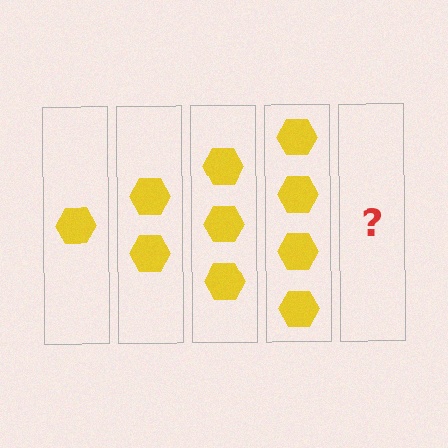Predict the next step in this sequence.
The next step is 5 hexagons.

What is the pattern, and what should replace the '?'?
The pattern is that each step adds one more hexagon. The '?' should be 5 hexagons.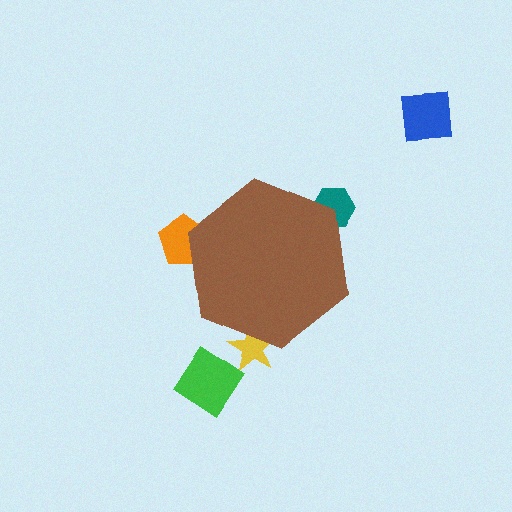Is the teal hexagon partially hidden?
Yes, the teal hexagon is partially hidden behind the brown hexagon.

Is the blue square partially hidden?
No, the blue square is fully visible.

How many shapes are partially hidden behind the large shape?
3 shapes are partially hidden.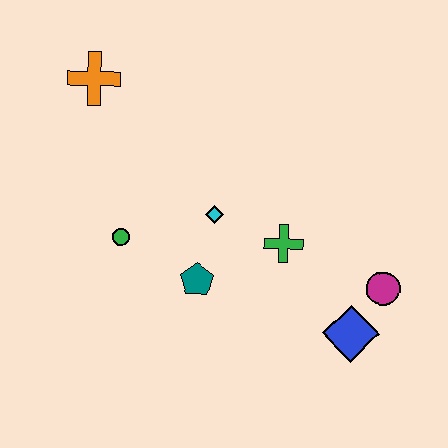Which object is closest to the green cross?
The cyan diamond is closest to the green cross.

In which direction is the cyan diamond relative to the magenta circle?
The cyan diamond is to the left of the magenta circle.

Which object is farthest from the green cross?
The orange cross is farthest from the green cross.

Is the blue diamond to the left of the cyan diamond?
No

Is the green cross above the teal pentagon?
Yes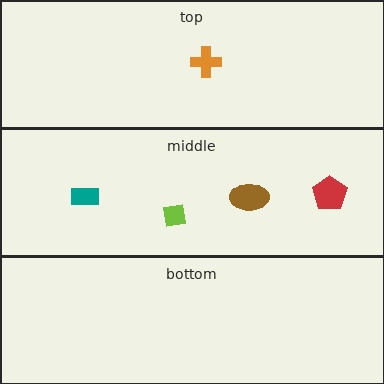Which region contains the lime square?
The middle region.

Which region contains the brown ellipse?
The middle region.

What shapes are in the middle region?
The lime square, the red pentagon, the brown ellipse, the teal rectangle.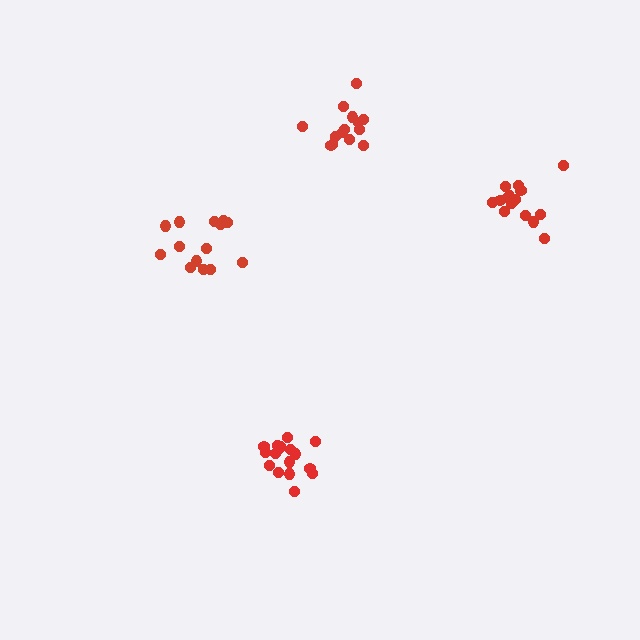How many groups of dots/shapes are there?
There are 4 groups.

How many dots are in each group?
Group 1: 17 dots, Group 2: 14 dots, Group 3: 15 dots, Group 4: 14 dots (60 total).